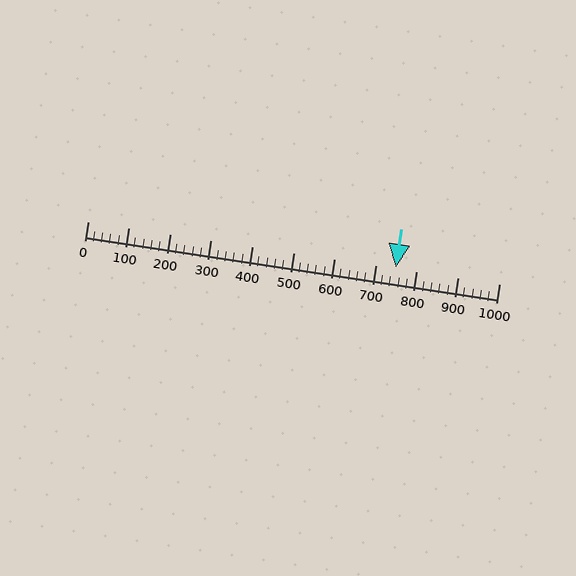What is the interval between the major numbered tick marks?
The major tick marks are spaced 100 units apart.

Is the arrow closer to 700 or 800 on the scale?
The arrow is closer to 700.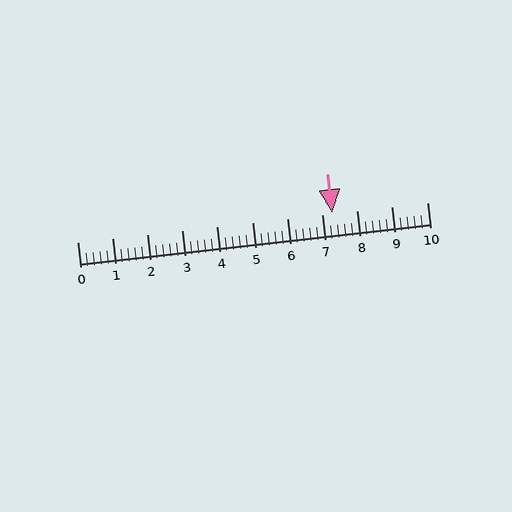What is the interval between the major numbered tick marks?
The major tick marks are spaced 1 units apart.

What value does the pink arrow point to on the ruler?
The pink arrow points to approximately 7.3.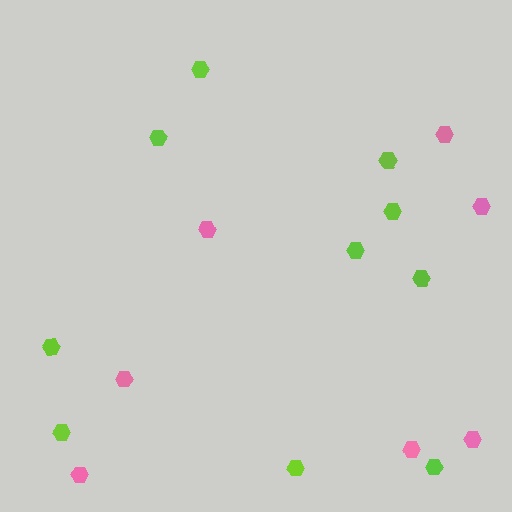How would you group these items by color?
There are 2 groups: one group of lime hexagons (10) and one group of pink hexagons (7).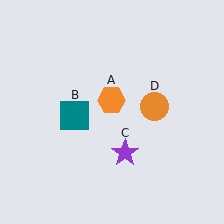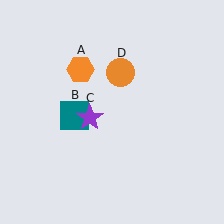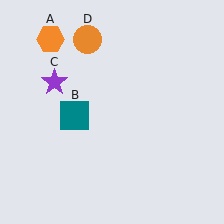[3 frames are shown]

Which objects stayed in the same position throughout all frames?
Teal square (object B) remained stationary.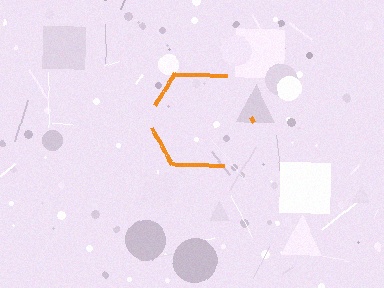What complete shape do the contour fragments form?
The contour fragments form a hexagon.